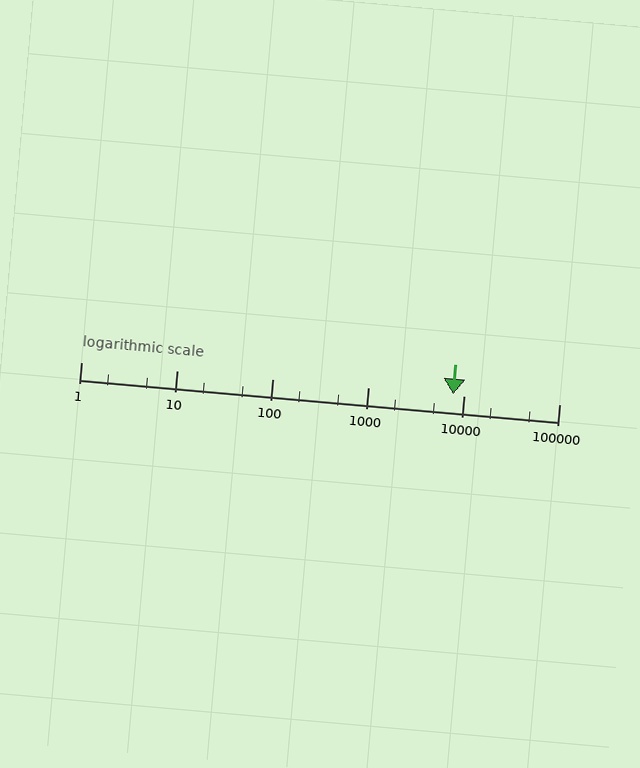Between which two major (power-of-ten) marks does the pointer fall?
The pointer is between 1000 and 10000.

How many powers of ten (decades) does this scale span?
The scale spans 5 decades, from 1 to 100000.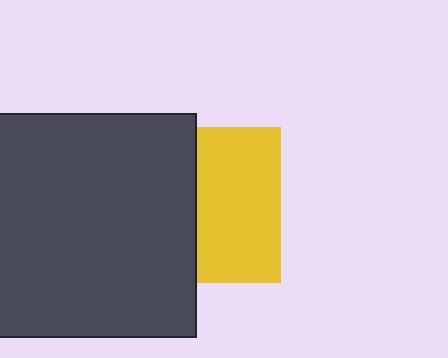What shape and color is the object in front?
The object in front is a dark gray square.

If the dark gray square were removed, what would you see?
You would see the complete yellow square.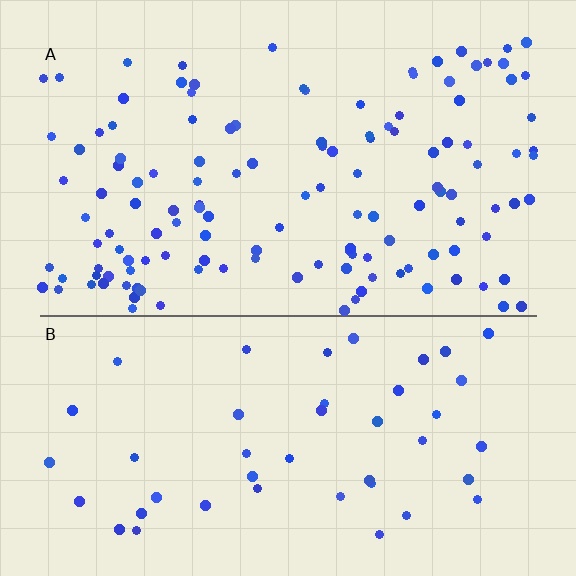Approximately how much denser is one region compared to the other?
Approximately 2.9× — region A over region B.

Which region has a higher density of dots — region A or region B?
A (the top).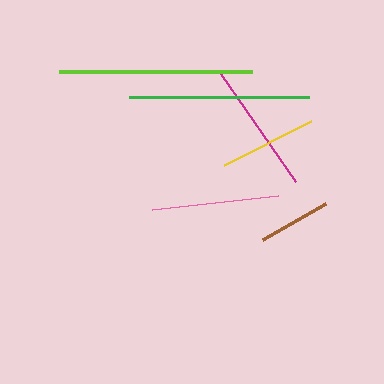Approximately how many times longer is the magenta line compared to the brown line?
The magenta line is approximately 1.8 times the length of the brown line.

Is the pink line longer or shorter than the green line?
The green line is longer than the pink line.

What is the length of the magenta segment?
The magenta segment is approximately 131 pixels long.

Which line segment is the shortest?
The brown line is the shortest at approximately 72 pixels.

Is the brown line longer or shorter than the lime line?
The lime line is longer than the brown line.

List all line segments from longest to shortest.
From longest to shortest: lime, green, magenta, pink, yellow, brown.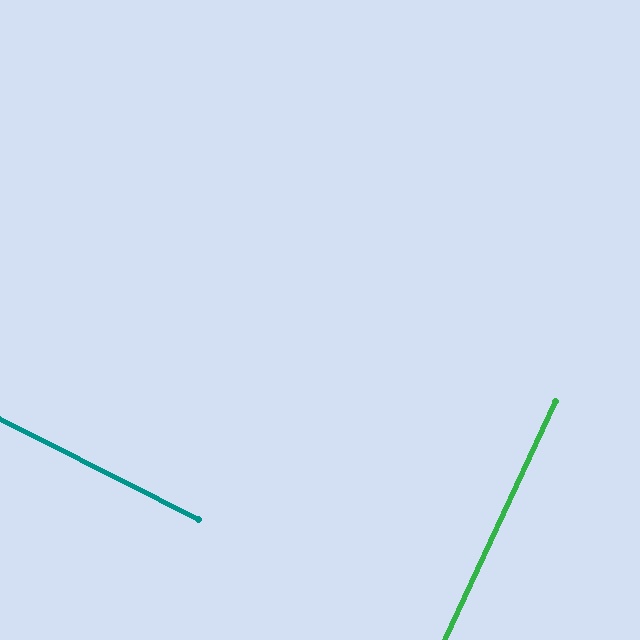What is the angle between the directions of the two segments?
Approximately 88 degrees.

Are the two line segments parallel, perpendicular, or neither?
Perpendicular — they meet at approximately 88°.